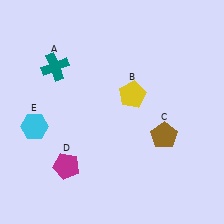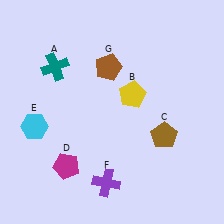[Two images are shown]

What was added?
A purple cross (F), a brown pentagon (G) were added in Image 2.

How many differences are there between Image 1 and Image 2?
There are 2 differences between the two images.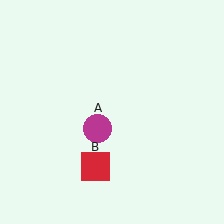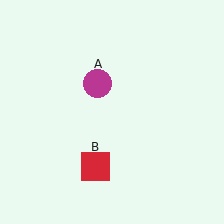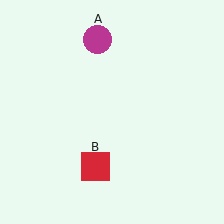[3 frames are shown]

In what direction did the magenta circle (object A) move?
The magenta circle (object A) moved up.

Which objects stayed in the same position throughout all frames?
Red square (object B) remained stationary.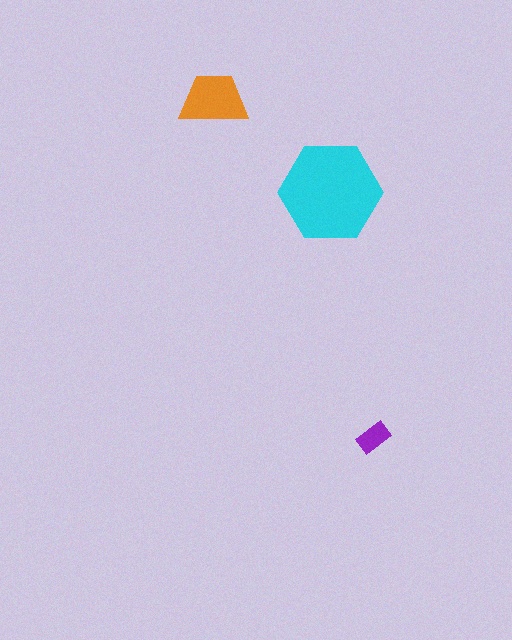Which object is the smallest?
The purple rectangle.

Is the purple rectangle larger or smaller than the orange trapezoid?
Smaller.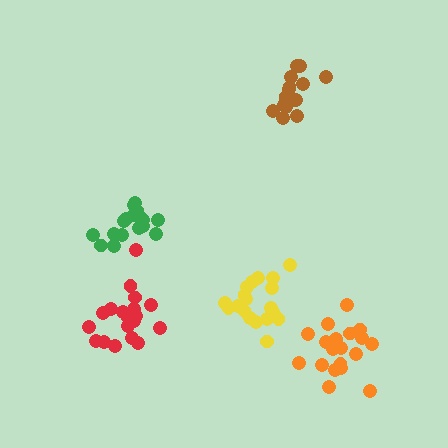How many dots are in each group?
Group 1: 18 dots, Group 2: 15 dots, Group 3: 19 dots, Group 4: 19 dots, Group 5: 19 dots (90 total).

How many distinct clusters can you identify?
There are 5 distinct clusters.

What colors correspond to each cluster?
The clusters are colored: green, brown, red, orange, yellow.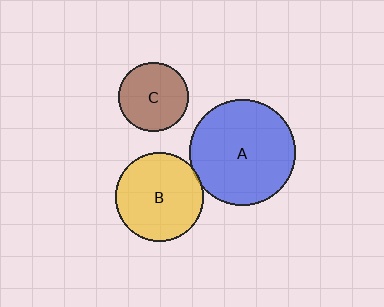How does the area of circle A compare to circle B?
Approximately 1.4 times.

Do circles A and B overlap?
Yes.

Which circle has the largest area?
Circle A (blue).